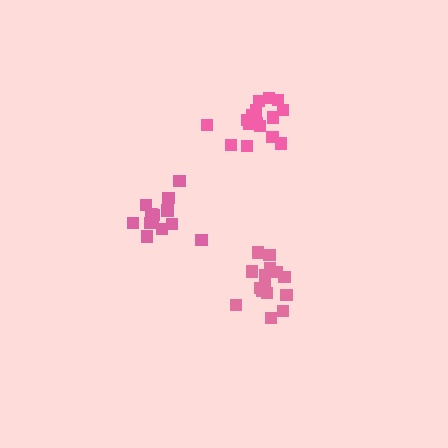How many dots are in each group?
Group 1: 15 dots, Group 2: 18 dots, Group 3: 13 dots (46 total).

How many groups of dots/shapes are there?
There are 3 groups.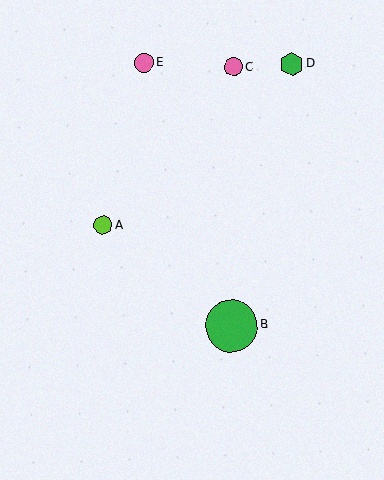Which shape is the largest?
The green circle (labeled B) is the largest.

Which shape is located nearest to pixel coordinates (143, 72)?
The pink circle (labeled E) at (144, 63) is nearest to that location.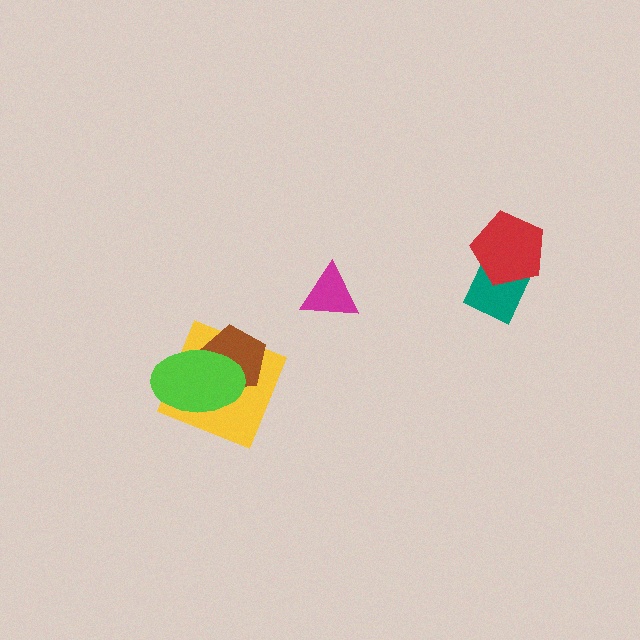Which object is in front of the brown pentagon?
The lime ellipse is in front of the brown pentagon.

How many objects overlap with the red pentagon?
1 object overlaps with the red pentagon.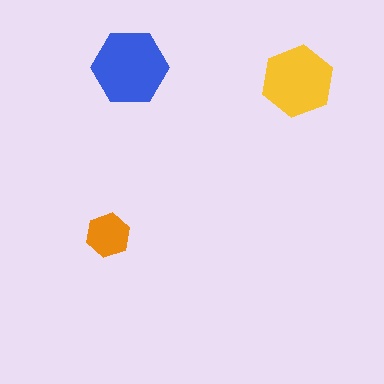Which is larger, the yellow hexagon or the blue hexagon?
The blue one.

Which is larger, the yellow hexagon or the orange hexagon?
The yellow one.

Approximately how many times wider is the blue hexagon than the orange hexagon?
About 1.5 times wider.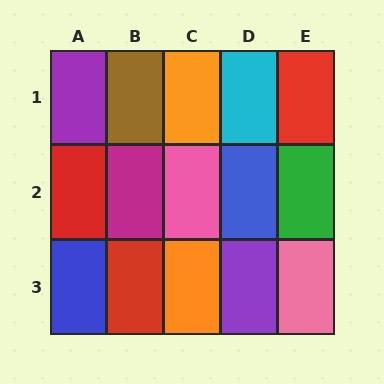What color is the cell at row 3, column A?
Blue.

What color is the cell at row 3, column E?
Pink.